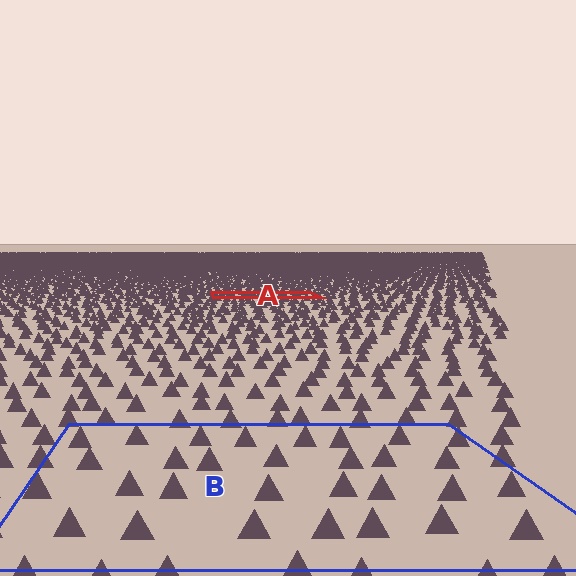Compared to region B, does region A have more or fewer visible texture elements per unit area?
Region A has more texture elements per unit area — they are packed more densely because it is farther away.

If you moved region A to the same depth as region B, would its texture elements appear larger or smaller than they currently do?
They would appear larger. At a closer depth, the same texture elements are projected at a bigger on-screen size.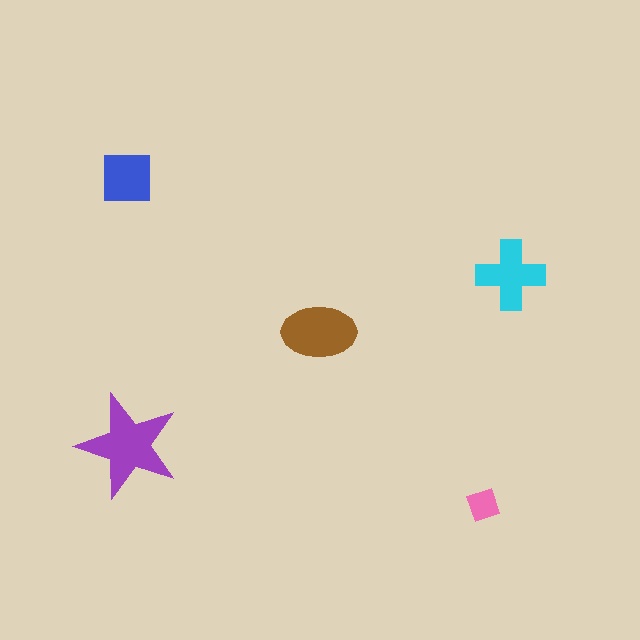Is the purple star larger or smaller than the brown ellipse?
Larger.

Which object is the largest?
The purple star.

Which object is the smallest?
The pink diamond.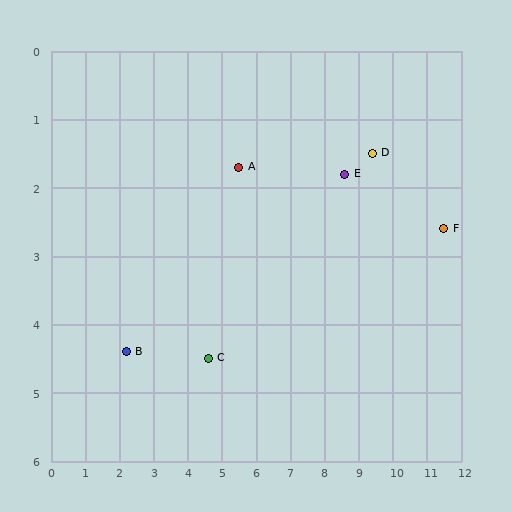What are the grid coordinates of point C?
Point C is at approximately (4.6, 4.5).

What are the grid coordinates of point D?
Point D is at approximately (9.4, 1.5).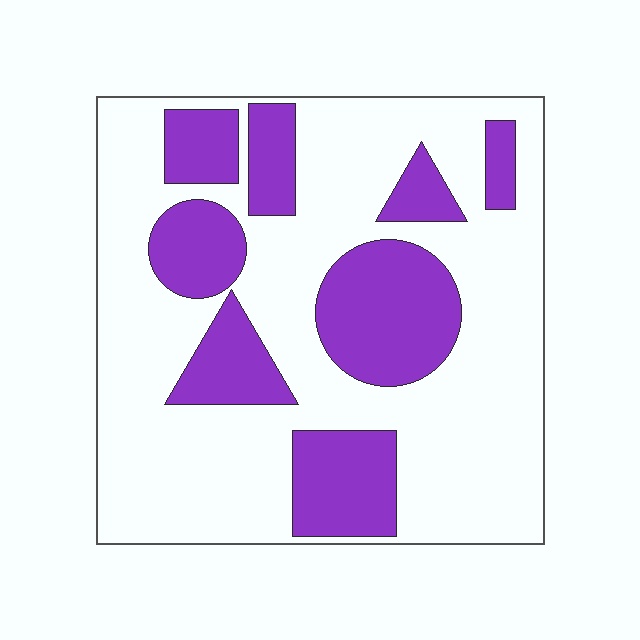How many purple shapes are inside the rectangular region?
8.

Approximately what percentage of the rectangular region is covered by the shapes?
Approximately 30%.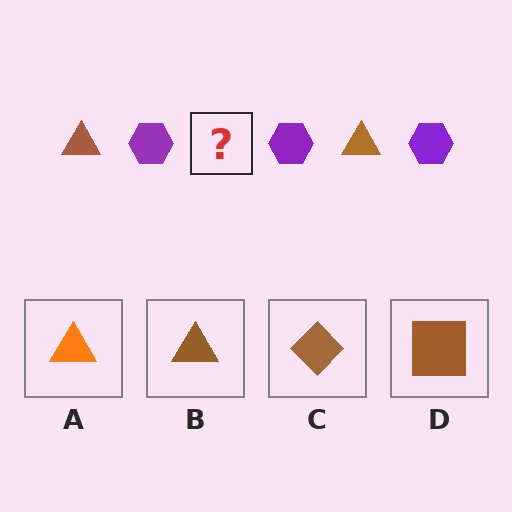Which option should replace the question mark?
Option B.